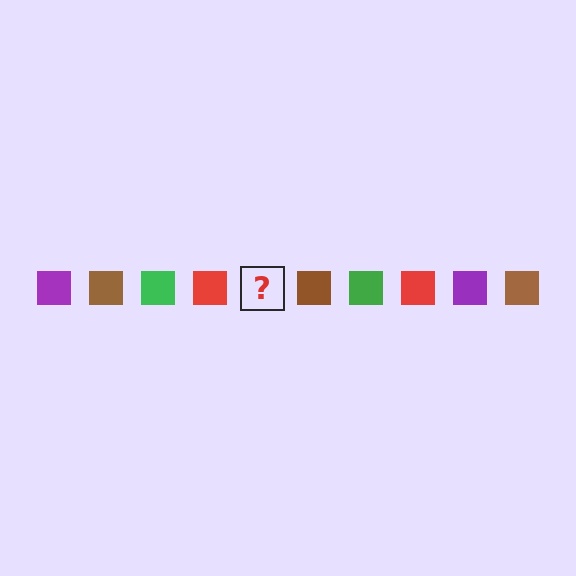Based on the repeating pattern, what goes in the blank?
The blank should be a purple square.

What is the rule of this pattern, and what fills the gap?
The rule is that the pattern cycles through purple, brown, green, red squares. The gap should be filled with a purple square.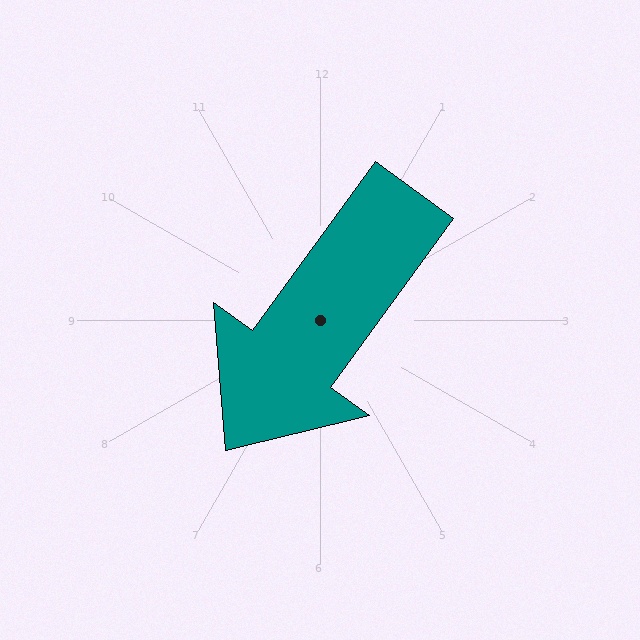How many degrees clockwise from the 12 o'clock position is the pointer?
Approximately 216 degrees.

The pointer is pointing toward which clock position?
Roughly 7 o'clock.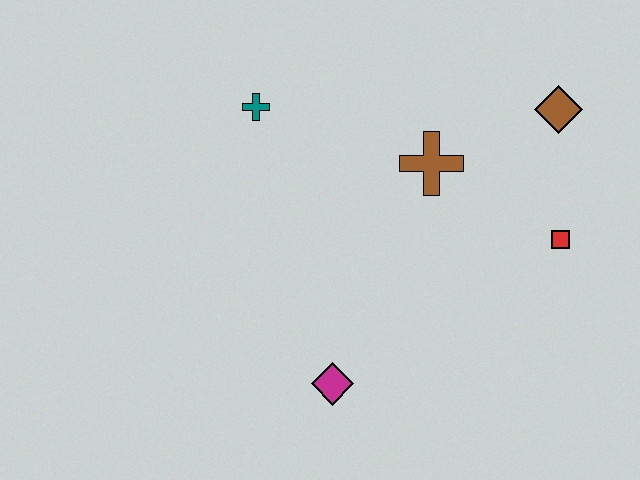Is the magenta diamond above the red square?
No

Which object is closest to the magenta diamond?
The brown cross is closest to the magenta diamond.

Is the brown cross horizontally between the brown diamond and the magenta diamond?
Yes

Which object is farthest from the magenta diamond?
The brown diamond is farthest from the magenta diamond.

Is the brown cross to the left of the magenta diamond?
No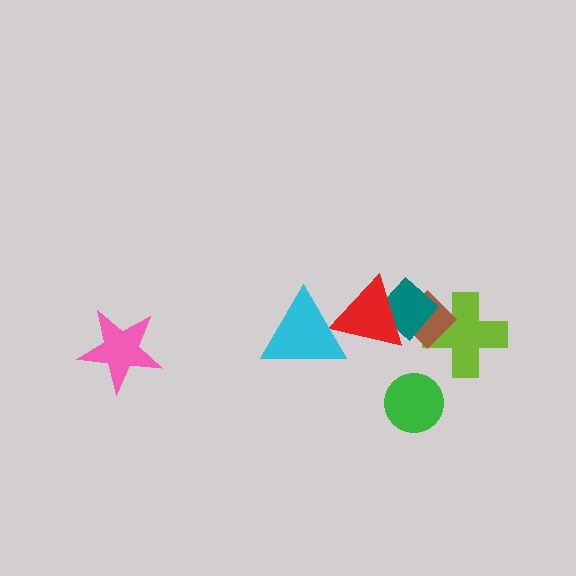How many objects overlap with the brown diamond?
3 objects overlap with the brown diamond.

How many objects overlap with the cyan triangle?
1 object overlaps with the cyan triangle.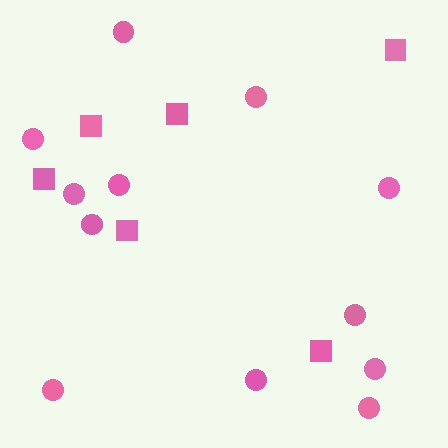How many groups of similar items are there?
There are 2 groups: one group of circles (12) and one group of squares (6).